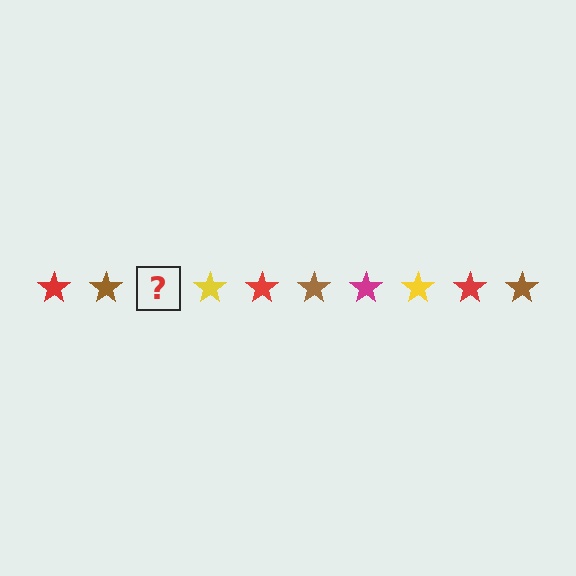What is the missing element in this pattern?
The missing element is a magenta star.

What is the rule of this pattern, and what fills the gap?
The rule is that the pattern cycles through red, brown, magenta, yellow stars. The gap should be filled with a magenta star.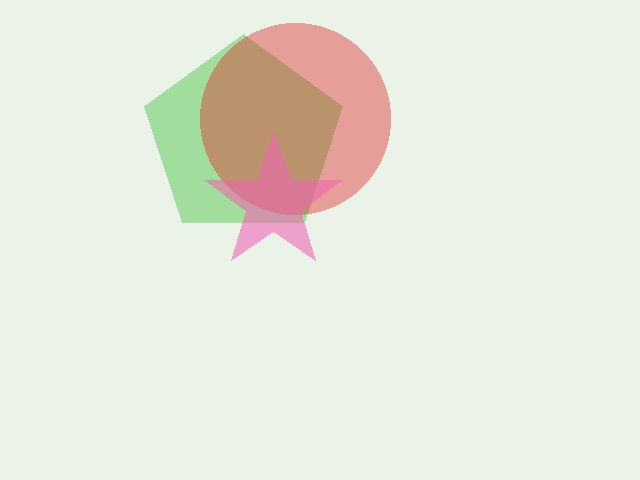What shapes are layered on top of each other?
The layered shapes are: a green pentagon, a red circle, a pink star.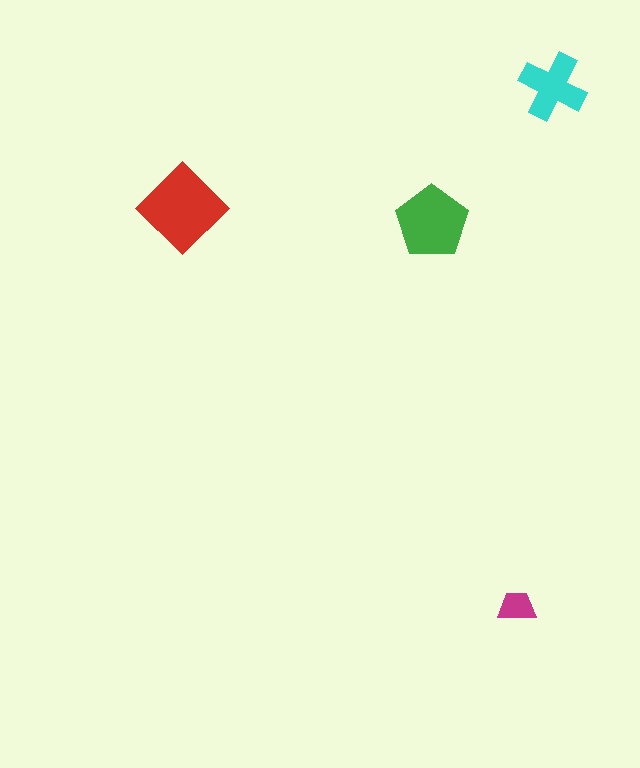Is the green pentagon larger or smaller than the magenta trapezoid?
Larger.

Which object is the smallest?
The magenta trapezoid.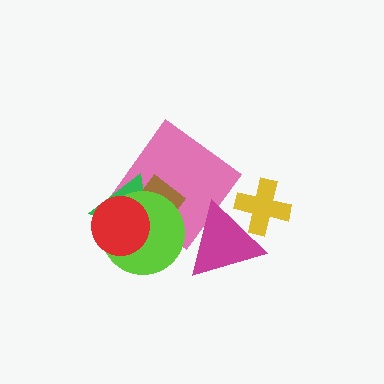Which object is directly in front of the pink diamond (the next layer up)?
The brown diamond is directly in front of the pink diamond.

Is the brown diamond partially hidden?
Yes, it is partially covered by another shape.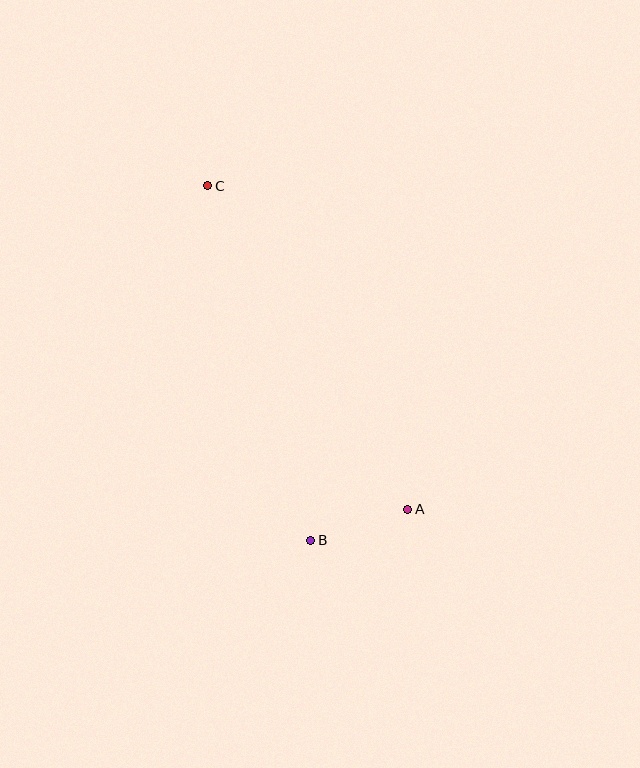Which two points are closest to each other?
Points A and B are closest to each other.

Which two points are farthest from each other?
Points A and C are farthest from each other.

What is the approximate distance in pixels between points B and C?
The distance between B and C is approximately 369 pixels.